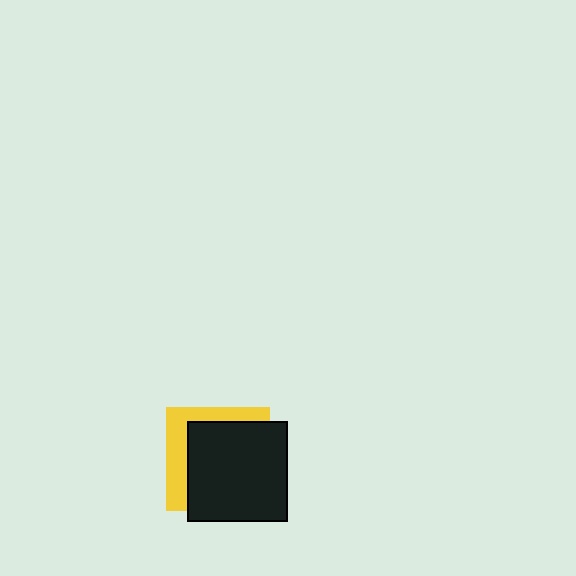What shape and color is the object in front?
The object in front is a black square.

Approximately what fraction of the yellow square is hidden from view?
Roughly 68% of the yellow square is hidden behind the black square.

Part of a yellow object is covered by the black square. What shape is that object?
It is a square.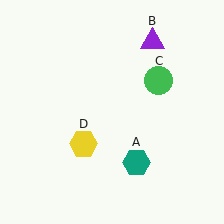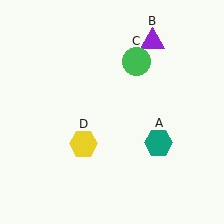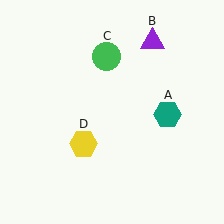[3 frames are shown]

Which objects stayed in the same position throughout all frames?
Purple triangle (object B) and yellow hexagon (object D) remained stationary.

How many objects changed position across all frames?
2 objects changed position: teal hexagon (object A), green circle (object C).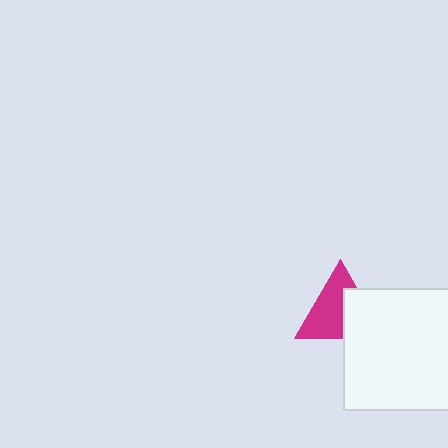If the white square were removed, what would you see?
You would see the complete magenta triangle.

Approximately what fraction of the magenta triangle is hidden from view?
Roughly 39% of the magenta triangle is hidden behind the white square.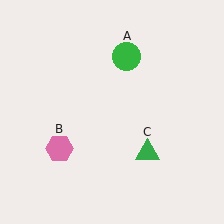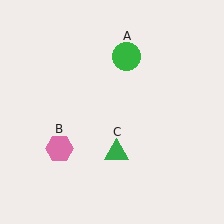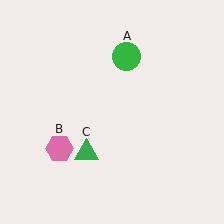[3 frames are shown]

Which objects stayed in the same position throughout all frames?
Green circle (object A) and pink hexagon (object B) remained stationary.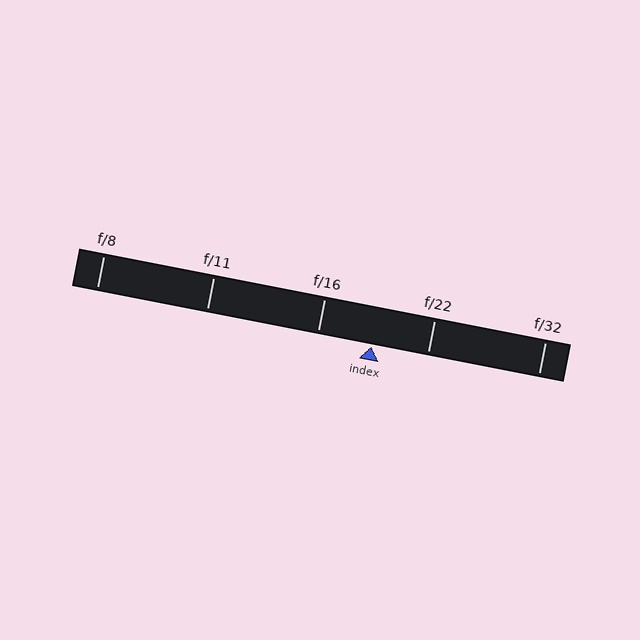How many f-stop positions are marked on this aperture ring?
There are 5 f-stop positions marked.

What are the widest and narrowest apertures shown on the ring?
The widest aperture shown is f/8 and the narrowest is f/32.